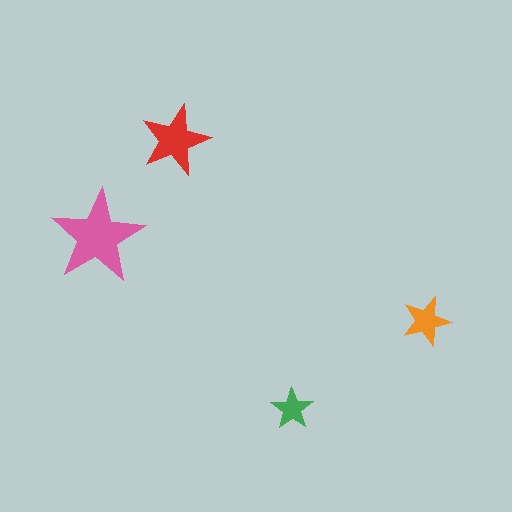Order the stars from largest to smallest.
the pink one, the red one, the orange one, the green one.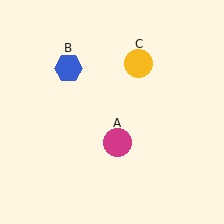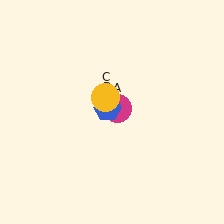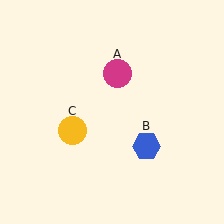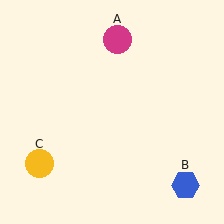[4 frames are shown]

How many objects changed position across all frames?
3 objects changed position: magenta circle (object A), blue hexagon (object B), yellow circle (object C).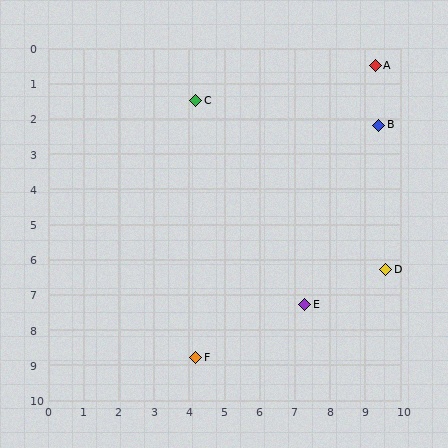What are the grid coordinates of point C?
Point C is at approximately (4.2, 1.5).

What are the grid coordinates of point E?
Point E is at approximately (7.3, 7.3).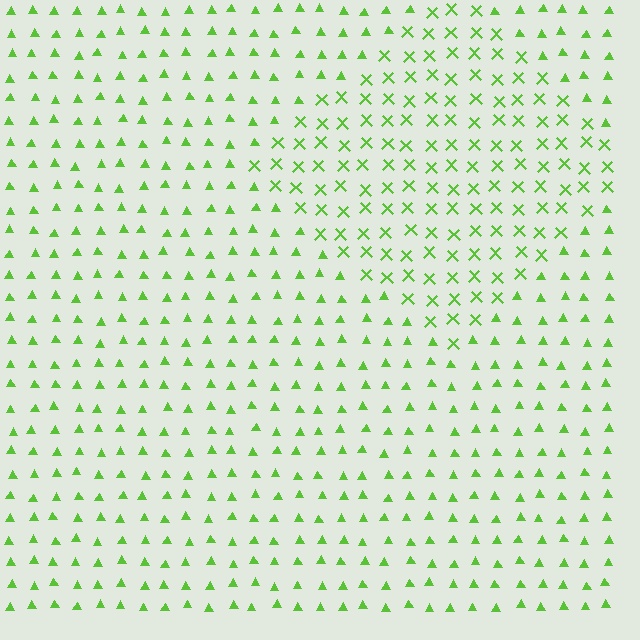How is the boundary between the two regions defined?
The boundary is defined by a change in element shape: X marks inside vs. triangles outside. All elements share the same color and spacing.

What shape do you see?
I see a diamond.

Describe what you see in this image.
The image is filled with small lime elements arranged in a uniform grid. A diamond-shaped region contains X marks, while the surrounding area contains triangles. The boundary is defined purely by the change in element shape.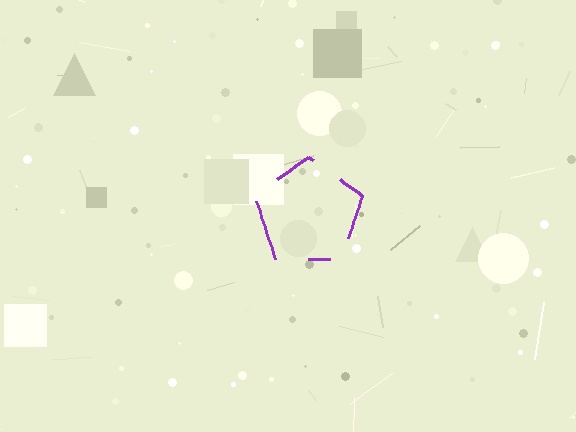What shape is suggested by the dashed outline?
The dashed outline suggests a pentagon.